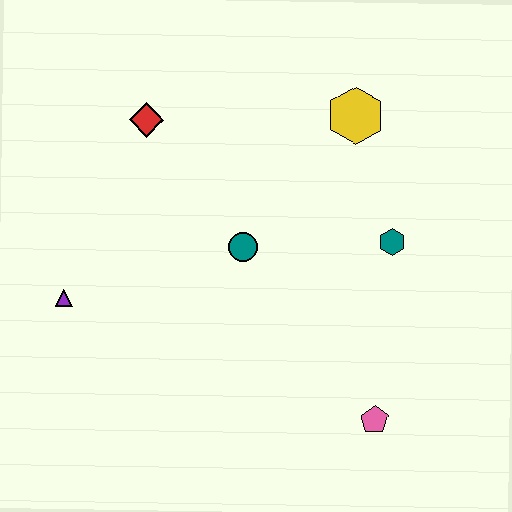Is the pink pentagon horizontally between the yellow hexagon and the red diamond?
No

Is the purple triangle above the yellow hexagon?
No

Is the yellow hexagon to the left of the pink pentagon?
Yes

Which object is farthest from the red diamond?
The pink pentagon is farthest from the red diamond.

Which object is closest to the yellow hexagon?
The teal hexagon is closest to the yellow hexagon.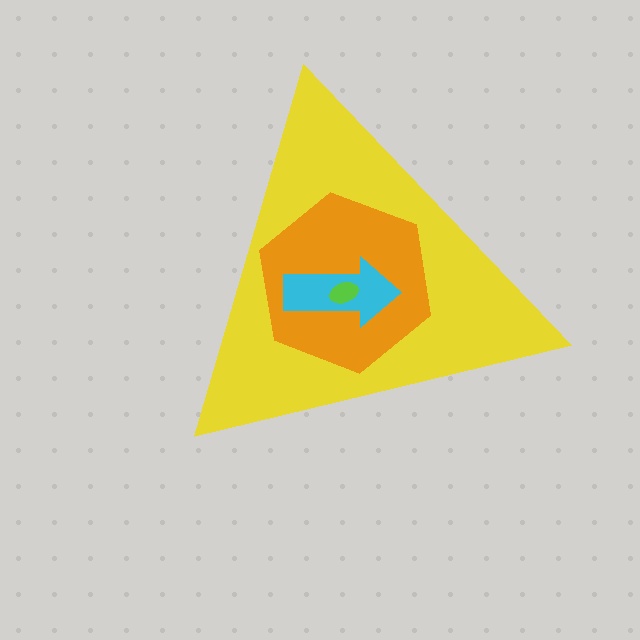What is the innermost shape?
The lime ellipse.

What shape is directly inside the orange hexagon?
The cyan arrow.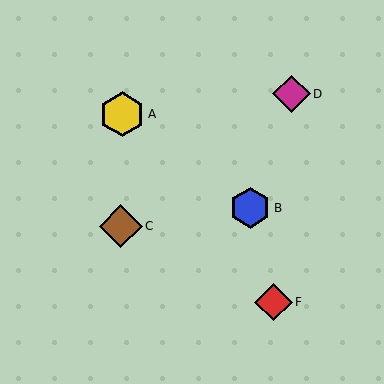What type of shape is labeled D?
Shape D is a magenta diamond.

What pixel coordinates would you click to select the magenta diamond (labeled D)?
Click at (291, 94) to select the magenta diamond D.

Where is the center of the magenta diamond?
The center of the magenta diamond is at (291, 94).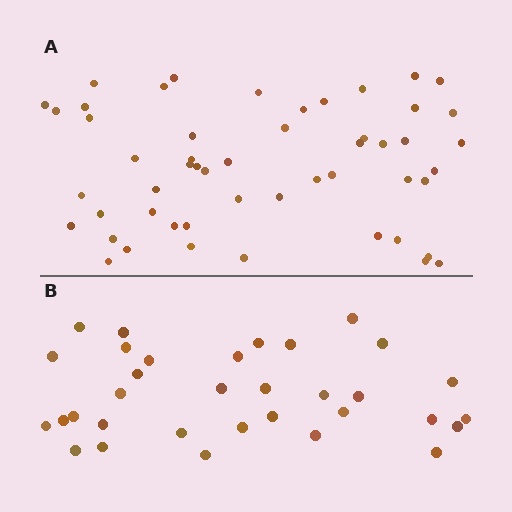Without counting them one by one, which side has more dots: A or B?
Region A (the top region) has more dots.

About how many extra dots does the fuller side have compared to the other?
Region A has approximately 20 more dots than region B.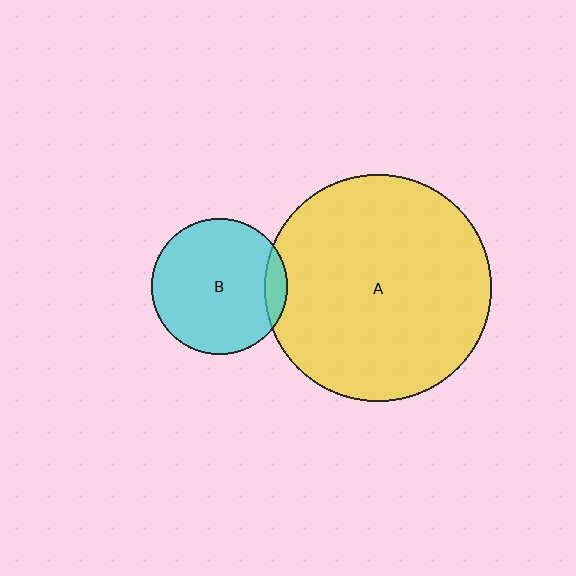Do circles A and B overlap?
Yes.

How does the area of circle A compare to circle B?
Approximately 2.8 times.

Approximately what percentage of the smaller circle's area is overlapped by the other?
Approximately 10%.